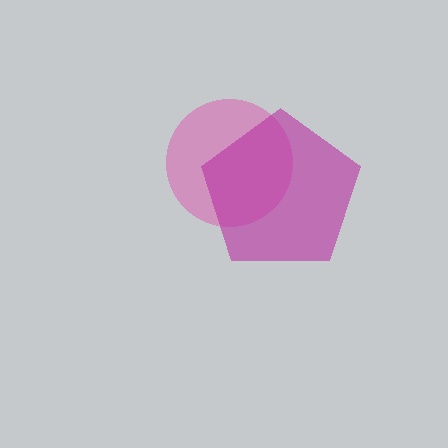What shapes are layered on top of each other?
The layered shapes are: a pink circle, a magenta pentagon.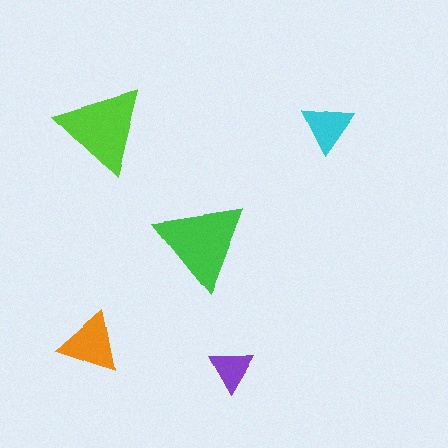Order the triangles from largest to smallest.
the green one, the lime one, the orange one, the cyan one, the purple one.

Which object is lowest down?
The purple triangle is bottommost.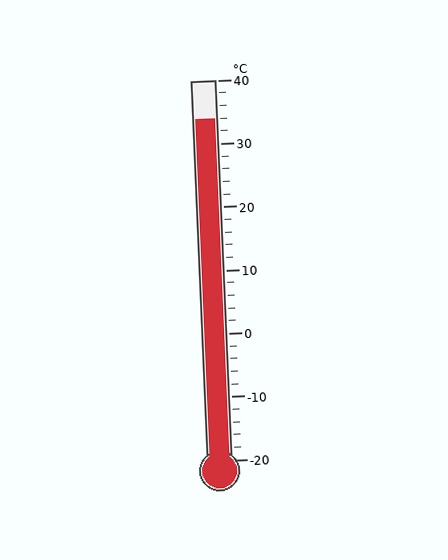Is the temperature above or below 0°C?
The temperature is above 0°C.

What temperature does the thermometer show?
The thermometer shows approximately 34°C.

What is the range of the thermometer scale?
The thermometer scale ranges from -20°C to 40°C.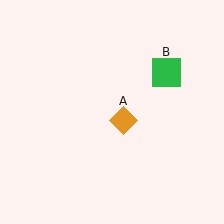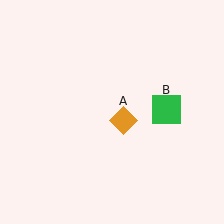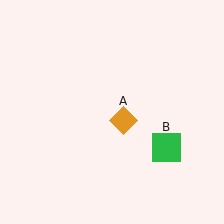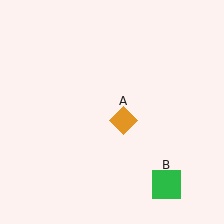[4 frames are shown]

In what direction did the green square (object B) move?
The green square (object B) moved down.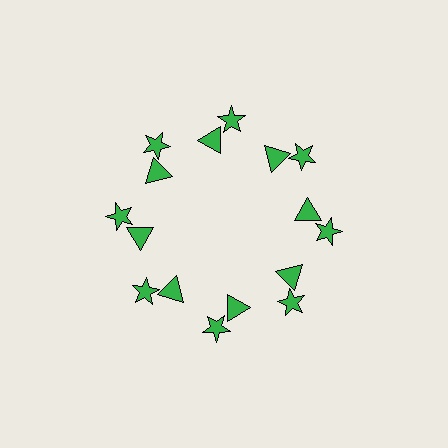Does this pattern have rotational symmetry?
Yes, this pattern has 8-fold rotational symmetry. It looks the same after rotating 45 degrees around the center.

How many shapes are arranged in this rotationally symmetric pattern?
There are 16 shapes, arranged in 8 groups of 2.